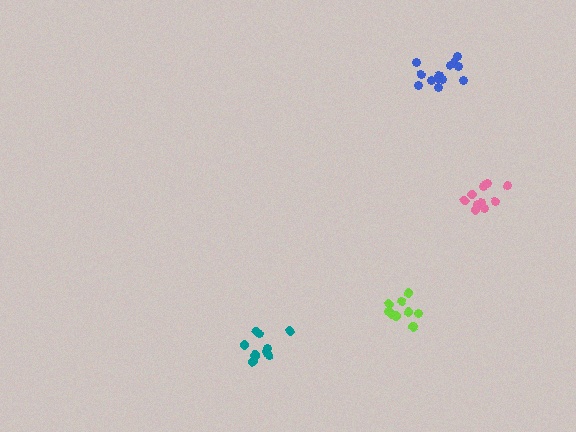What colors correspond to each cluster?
The clusters are colored: blue, pink, teal, lime.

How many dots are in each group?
Group 1: 13 dots, Group 2: 11 dots, Group 3: 9 dots, Group 4: 10 dots (43 total).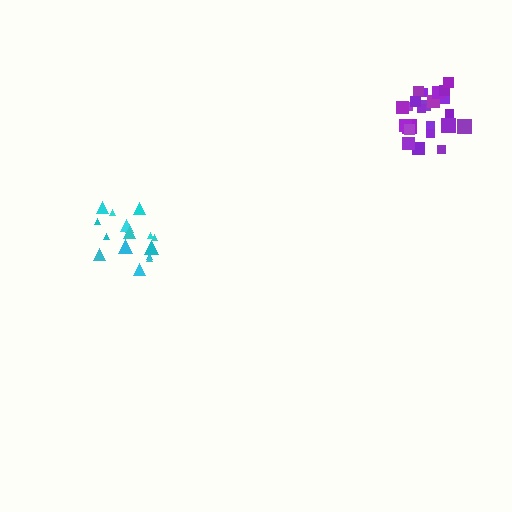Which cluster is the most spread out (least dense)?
Cyan.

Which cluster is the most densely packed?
Purple.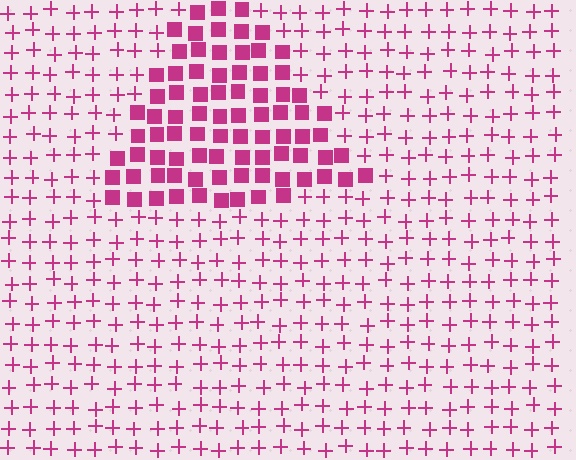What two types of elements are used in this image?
The image uses squares inside the triangle region and plus signs outside it.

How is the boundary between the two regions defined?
The boundary is defined by a change in element shape: squares inside vs. plus signs outside. All elements share the same color and spacing.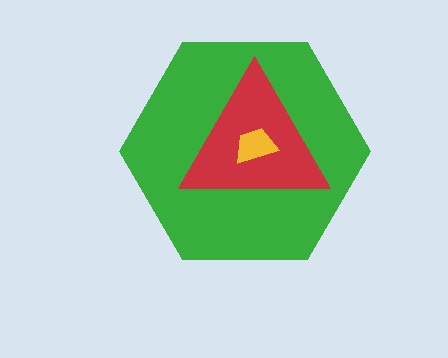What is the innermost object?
The yellow trapezoid.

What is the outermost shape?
The green hexagon.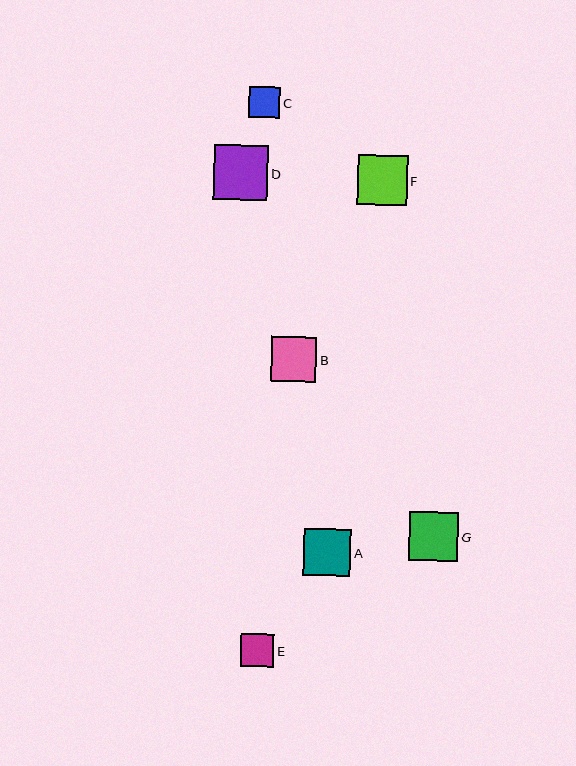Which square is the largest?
Square D is the largest with a size of approximately 55 pixels.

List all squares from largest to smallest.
From largest to smallest: D, F, G, A, B, E, C.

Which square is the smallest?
Square C is the smallest with a size of approximately 31 pixels.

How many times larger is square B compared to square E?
Square B is approximately 1.3 times the size of square E.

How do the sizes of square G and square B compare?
Square G and square B are approximately the same size.